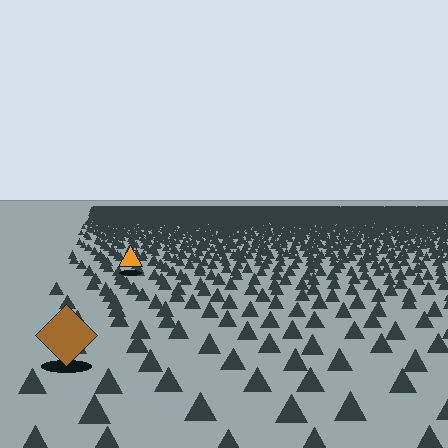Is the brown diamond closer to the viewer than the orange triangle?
Yes. The brown diamond is closer — you can tell from the texture gradient: the ground texture is coarser near it.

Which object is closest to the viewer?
The brown diamond is closest. The texture marks near it are larger and more spread out.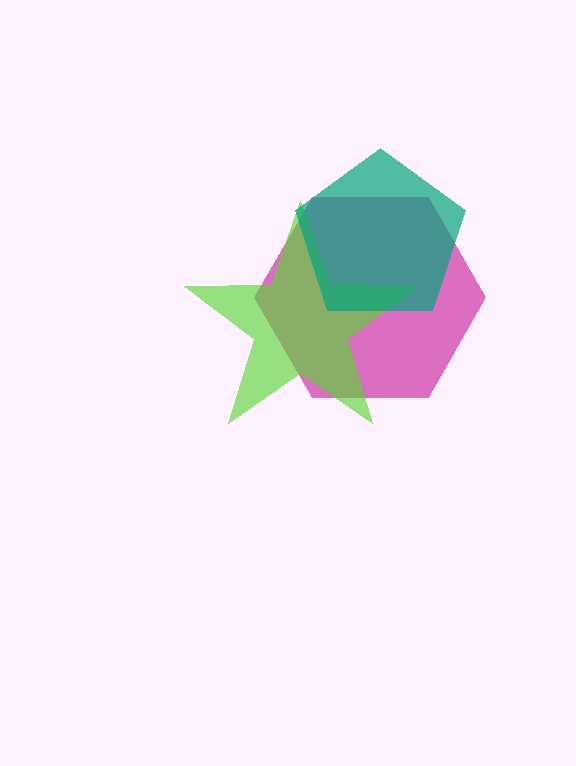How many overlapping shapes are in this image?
There are 3 overlapping shapes in the image.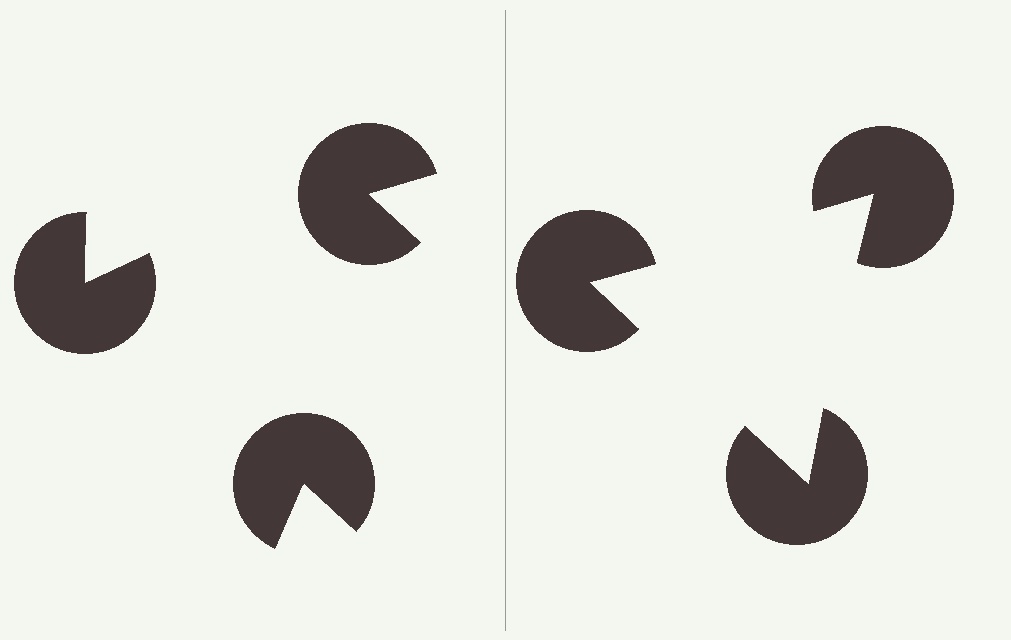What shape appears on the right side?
An illusory triangle.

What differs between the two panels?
The pac-man discs are positioned identically on both sides; only the wedge orientations differ. On the right they align to a triangle; on the left they are misaligned.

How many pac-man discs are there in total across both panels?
6 — 3 on each side.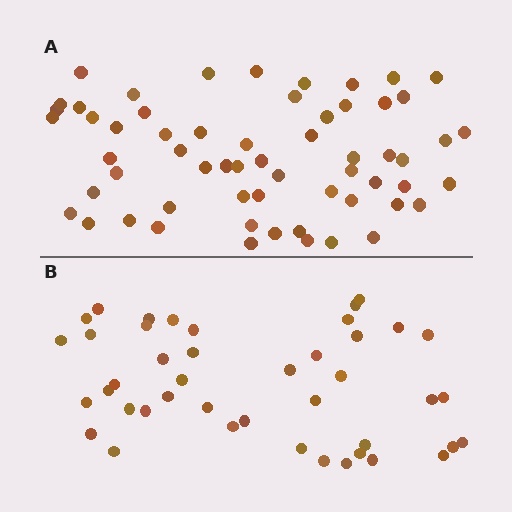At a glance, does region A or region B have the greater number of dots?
Region A (the top region) has more dots.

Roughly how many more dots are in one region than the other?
Region A has approximately 15 more dots than region B.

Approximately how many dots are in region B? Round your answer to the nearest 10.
About 40 dots. (The exact count is 43, which rounds to 40.)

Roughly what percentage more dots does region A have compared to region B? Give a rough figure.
About 40% more.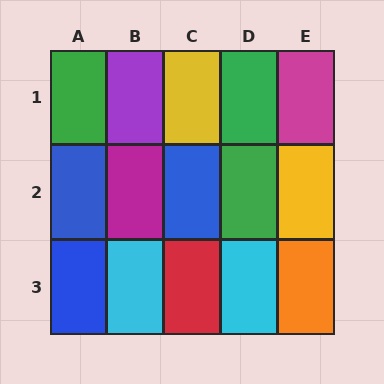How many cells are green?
3 cells are green.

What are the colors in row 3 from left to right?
Blue, cyan, red, cyan, orange.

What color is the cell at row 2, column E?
Yellow.